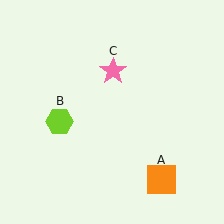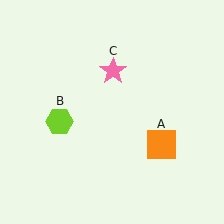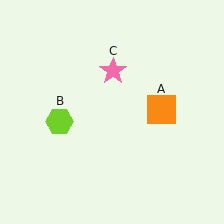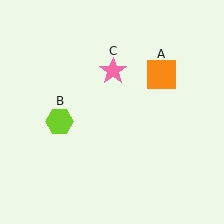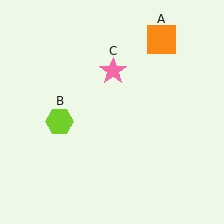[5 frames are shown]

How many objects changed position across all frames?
1 object changed position: orange square (object A).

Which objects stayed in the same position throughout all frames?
Lime hexagon (object B) and pink star (object C) remained stationary.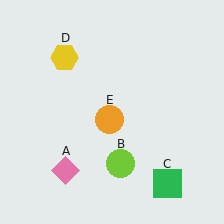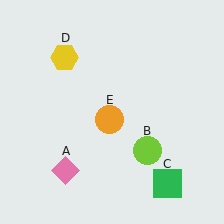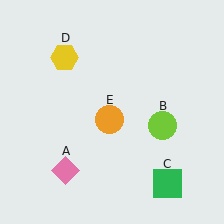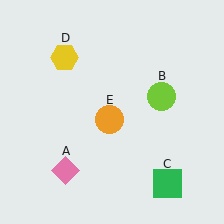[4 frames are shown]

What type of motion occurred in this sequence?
The lime circle (object B) rotated counterclockwise around the center of the scene.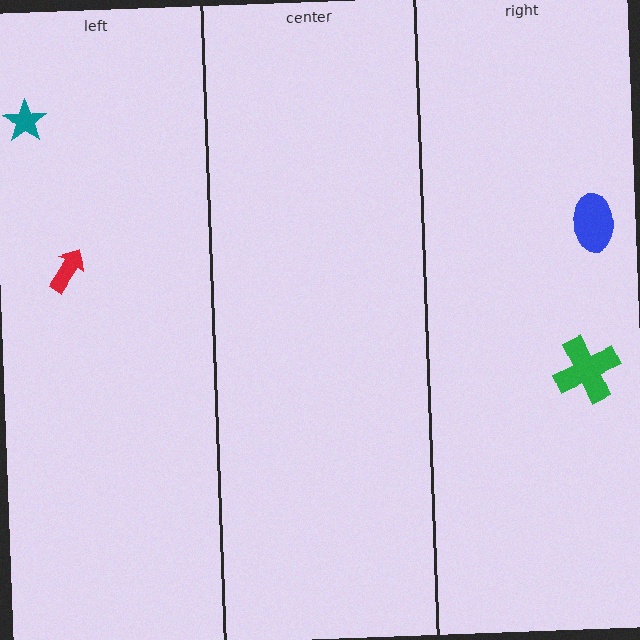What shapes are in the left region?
The teal star, the red arrow.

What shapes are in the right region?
The green cross, the blue ellipse.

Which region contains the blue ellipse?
The right region.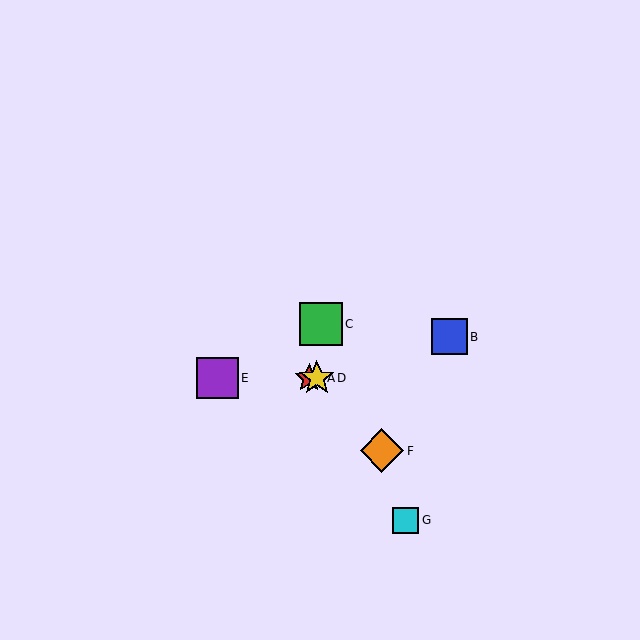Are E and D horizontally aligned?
Yes, both are at y≈378.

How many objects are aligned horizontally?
3 objects (A, D, E) are aligned horizontally.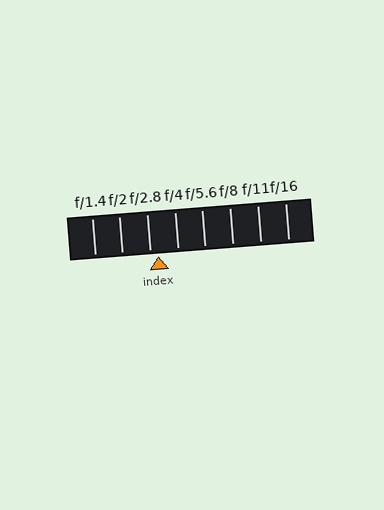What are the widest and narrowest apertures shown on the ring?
The widest aperture shown is f/1.4 and the narrowest is f/16.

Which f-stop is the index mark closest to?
The index mark is closest to f/2.8.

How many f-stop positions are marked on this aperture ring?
There are 8 f-stop positions marked.